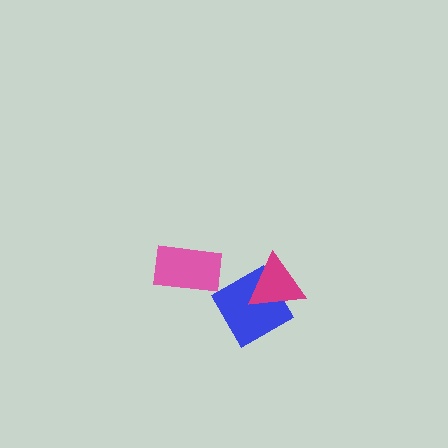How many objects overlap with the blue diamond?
1 object overlaps with the blue diamond.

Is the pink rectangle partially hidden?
No, no other shape covers it.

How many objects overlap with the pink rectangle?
0 objects overlap with the pink rectangle.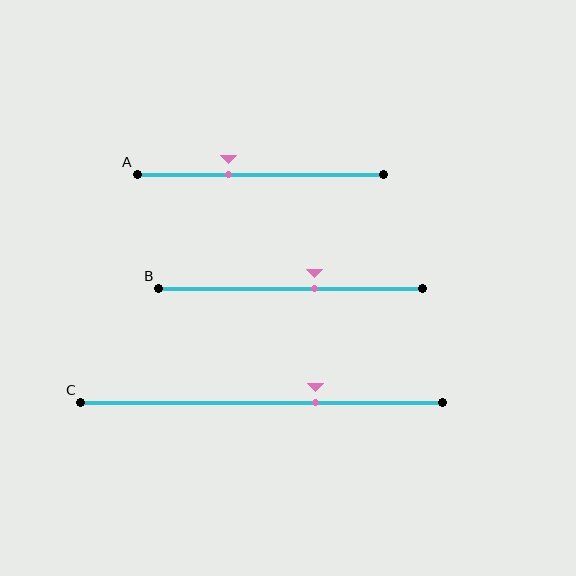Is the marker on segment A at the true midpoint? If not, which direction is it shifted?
No, the marker on segment A is shifted to the left by about 13% of the segment length.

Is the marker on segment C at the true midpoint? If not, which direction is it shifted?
No, the marker on segment C is shifted to the right by about 15% of the segment length.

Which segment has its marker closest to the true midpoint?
Segment B has its marker closest to the true midpoint.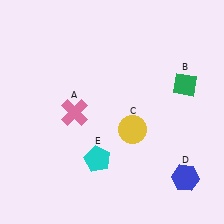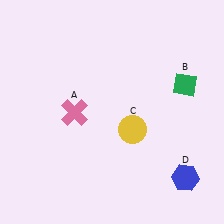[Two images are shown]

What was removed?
The cyan pentagon (E) was removed in Image 2.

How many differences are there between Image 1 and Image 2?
There is 1 difference between the two images.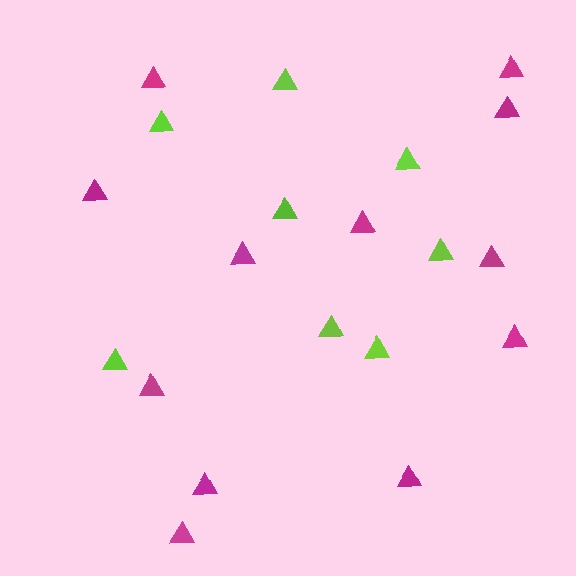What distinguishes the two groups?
There are 2 groups: one group of lime triangles (8) and one group of magenta triangles (12).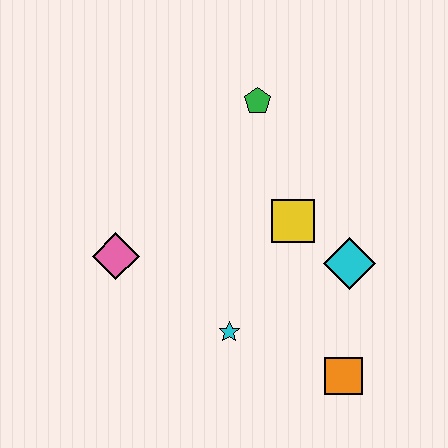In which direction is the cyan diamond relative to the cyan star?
The cyan diamond is to the right of the cyan star.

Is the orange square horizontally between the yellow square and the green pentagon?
No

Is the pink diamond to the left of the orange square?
Yes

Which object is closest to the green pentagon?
The yellow square is closest to the green pentagon.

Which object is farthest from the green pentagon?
The orange square is farthest from the green pentagon.